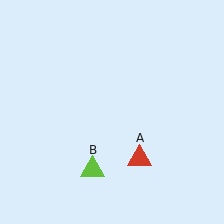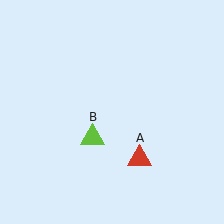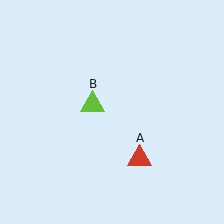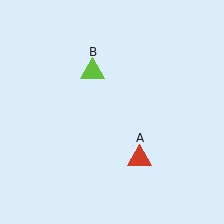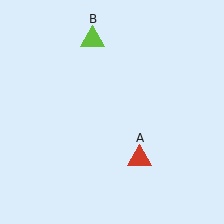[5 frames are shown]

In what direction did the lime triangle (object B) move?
The lime triangle (object B) moved up.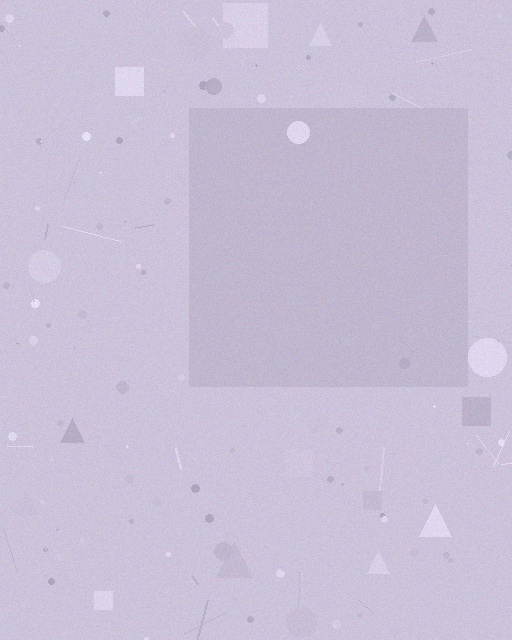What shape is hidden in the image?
A square is hidden in the image.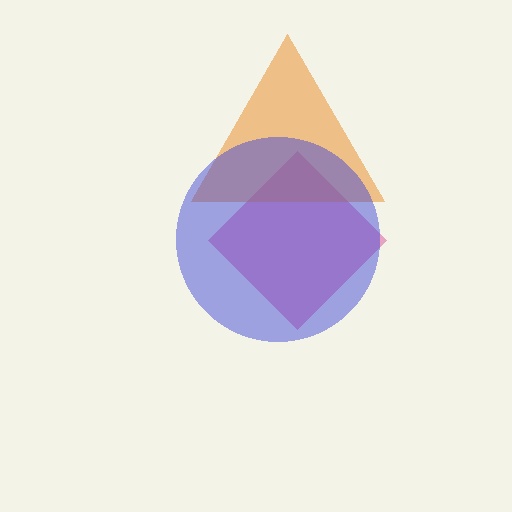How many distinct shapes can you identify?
There are 3 distinct shapes: a magenta diamond, an orange triangle, a blue circle.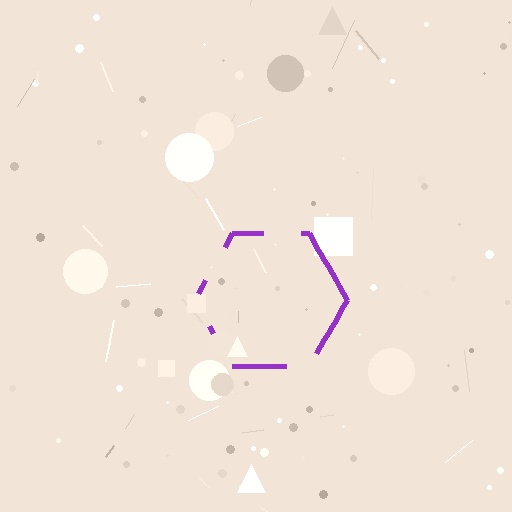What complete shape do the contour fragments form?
The contour fragments form a hexagon.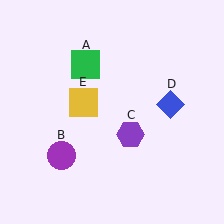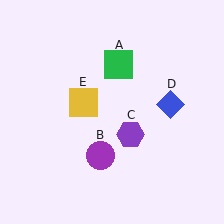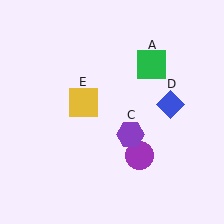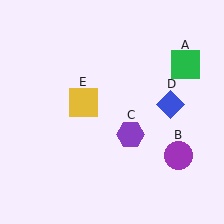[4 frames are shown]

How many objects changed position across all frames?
2 objects changed position: green square (object A), purple circle (object B).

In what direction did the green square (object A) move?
The green square (object A) moved right.